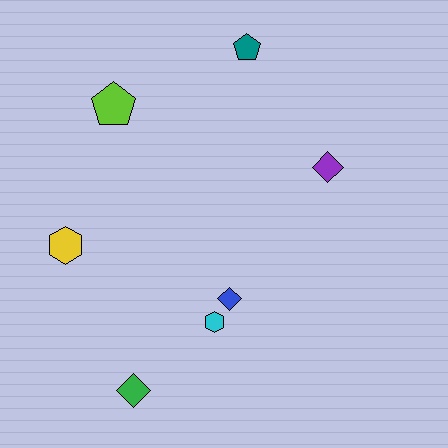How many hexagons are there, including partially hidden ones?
There are 2 hexagons.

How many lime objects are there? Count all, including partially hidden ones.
There is 1 lime object.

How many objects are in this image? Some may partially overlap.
There are 7 objects.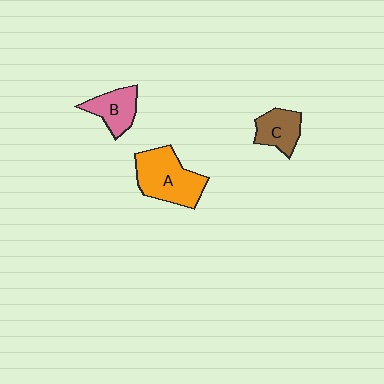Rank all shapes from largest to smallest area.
From largest to smallest: A (orange), B (pink), C (brown).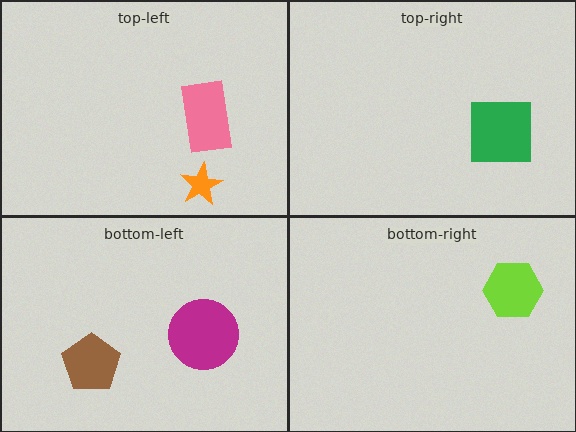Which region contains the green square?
The top-right region.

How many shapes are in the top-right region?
1.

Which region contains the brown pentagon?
The bottom-left region.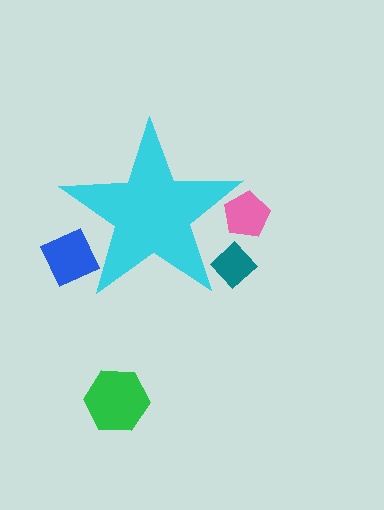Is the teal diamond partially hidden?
Yes, the teal diamond is partially hidden behind the cyan star.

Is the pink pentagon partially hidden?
Yes, the pink pentagon is partially hidden behind the cyan star.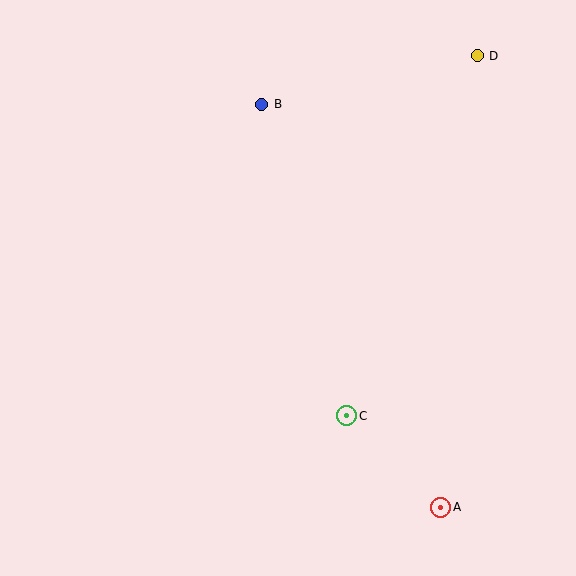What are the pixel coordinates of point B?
Point B is at (262, 104).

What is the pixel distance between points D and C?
The distance between D and C is 383 pixels.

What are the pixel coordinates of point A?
Point A is at (441, 507).